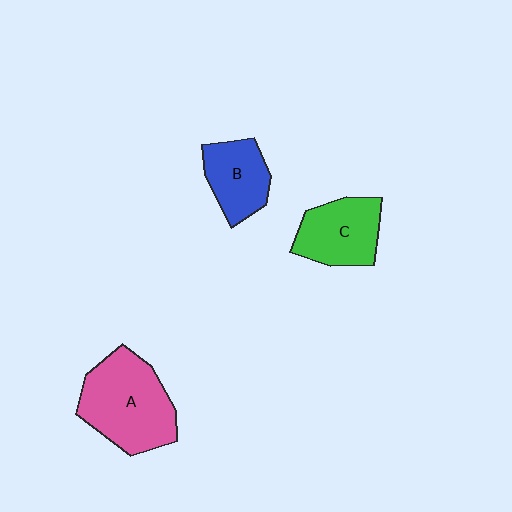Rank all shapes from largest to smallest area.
From largest to smallest: A (pink), C (green), B (blue).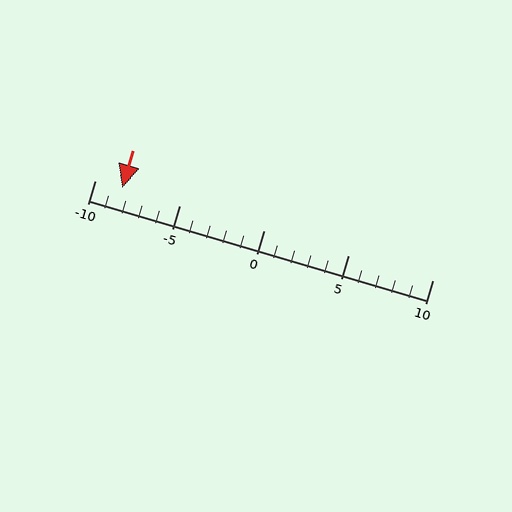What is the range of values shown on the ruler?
The ruler shows values from -10 to 10.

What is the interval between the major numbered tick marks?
The major tick marks are spaced 5 units apart.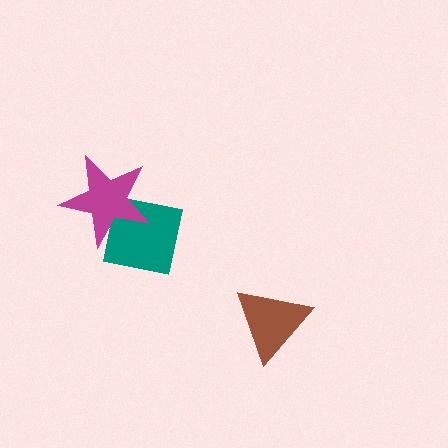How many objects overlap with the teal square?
1 object overlaps with the teal square.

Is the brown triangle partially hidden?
No, no other shape covers it.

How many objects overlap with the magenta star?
1 object overlaps with the magenta star.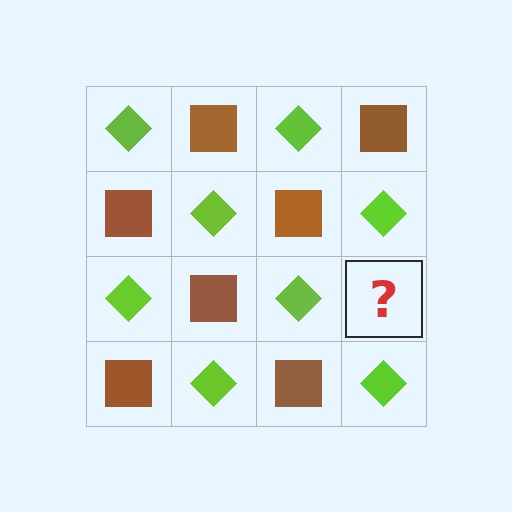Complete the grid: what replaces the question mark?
The question mark should be replaced with a brown square.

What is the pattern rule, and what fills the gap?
The rule is that it alternates lime diamond and brown square in a checkerboard pattern. The gap should be filled with a brown square.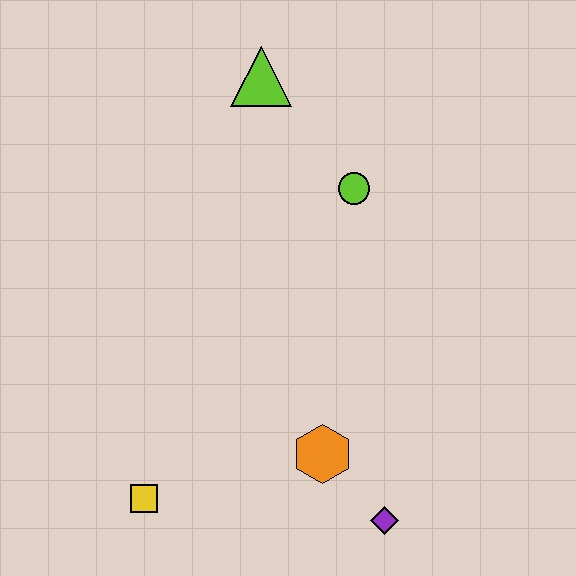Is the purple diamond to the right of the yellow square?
Yes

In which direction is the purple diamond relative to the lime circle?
The purple diamond is below the lime circle.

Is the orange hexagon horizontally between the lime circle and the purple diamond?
No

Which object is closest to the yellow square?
The orange hexagon is closest to the yellow square.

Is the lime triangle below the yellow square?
No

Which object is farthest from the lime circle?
The yellow square is farthest from the lime circle.